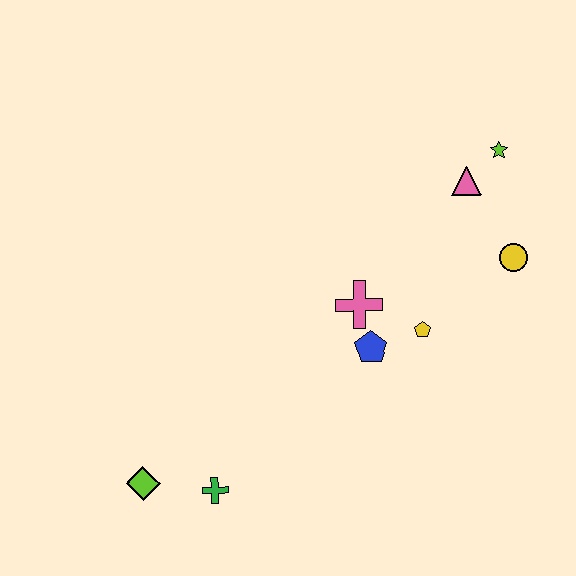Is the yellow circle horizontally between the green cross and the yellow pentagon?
No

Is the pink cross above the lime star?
No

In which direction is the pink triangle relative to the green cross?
The pink triangle is above the green cross.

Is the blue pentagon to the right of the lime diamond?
Yes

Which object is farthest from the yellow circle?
The lime diamond is farthest from the yellow circle.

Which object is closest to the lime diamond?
The green cross is closest to the lime diamond.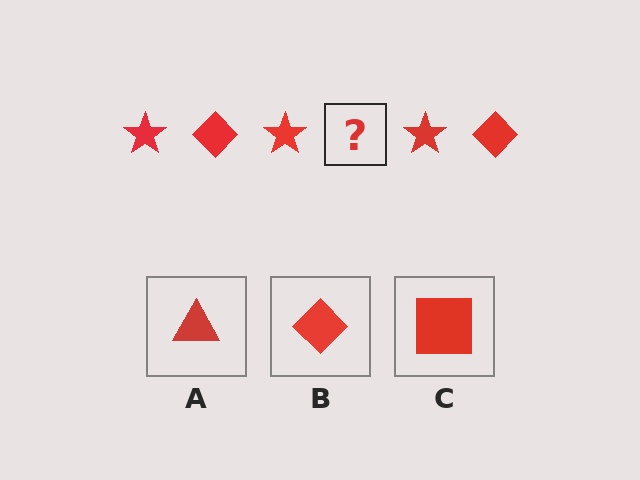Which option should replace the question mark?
Option B.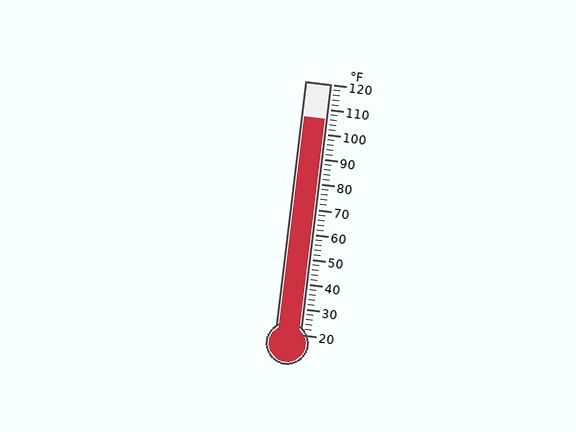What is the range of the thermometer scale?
The thermometer scale ranges from 20°F to 120°F.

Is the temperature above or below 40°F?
The temperature is above 40°F.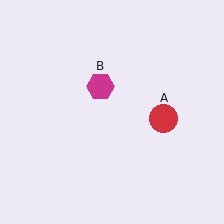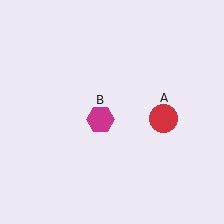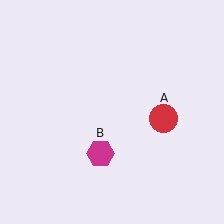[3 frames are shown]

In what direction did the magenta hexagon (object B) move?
The magenta hexagon (object B) moved down.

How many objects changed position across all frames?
1 object changed position: magenta hexagon (object B).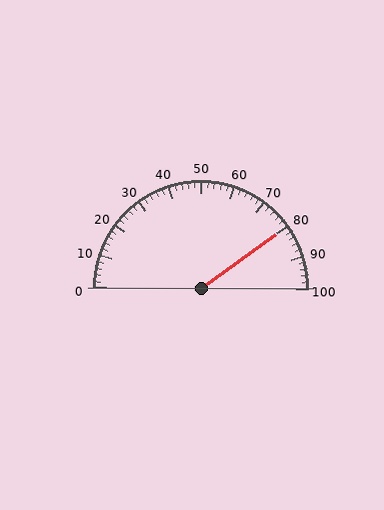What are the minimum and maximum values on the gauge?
The gauge ranges from 0 to 100.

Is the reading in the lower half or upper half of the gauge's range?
The reading is in the upper half of the range (0 to 100).